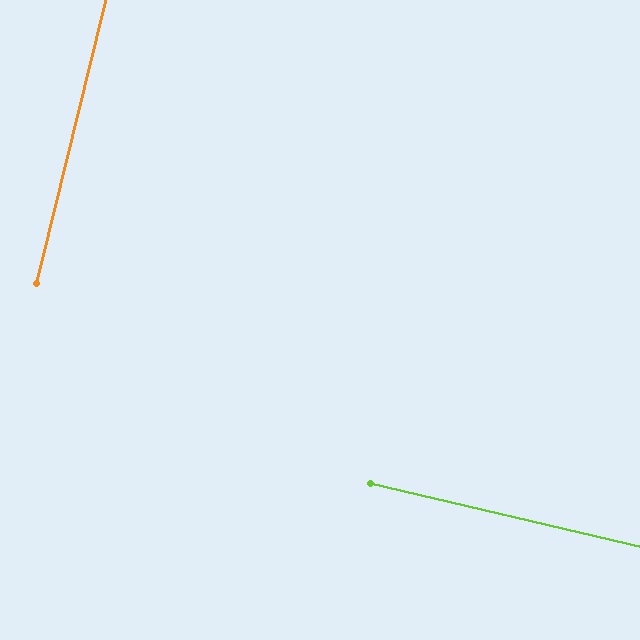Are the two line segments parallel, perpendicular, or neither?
Perpendicular — they meet at approximately 89°.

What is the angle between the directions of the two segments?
Approximately 89 degrees.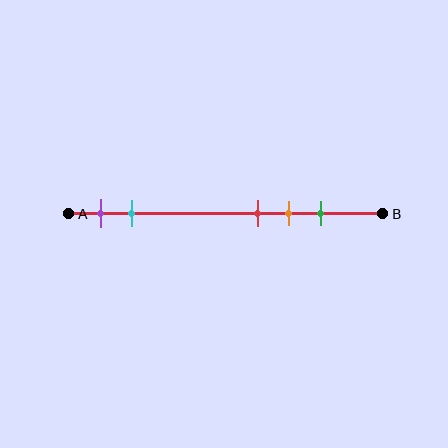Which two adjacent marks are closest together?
The red and orange marks are the closest adjacent pair.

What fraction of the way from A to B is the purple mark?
The purple mark is approximately 10% (0.1) of the way from A to B.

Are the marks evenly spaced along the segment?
No, the marks are not evenly spaced.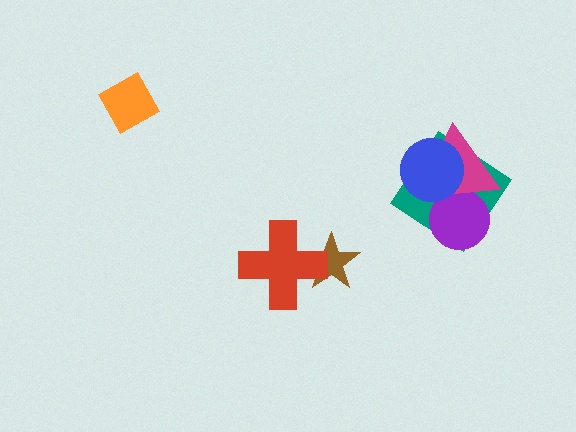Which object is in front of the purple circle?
The magenta triangle is in front of the purple circle.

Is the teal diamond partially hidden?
Yes, it is partially covered by another shape.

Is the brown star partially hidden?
Yes, it is partially covered by another shape.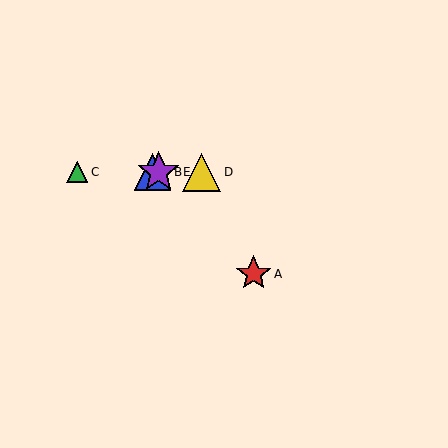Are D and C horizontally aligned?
Yes, both are at y≈172.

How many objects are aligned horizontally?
4 objects (B, C, D, E) are aligned horizontally.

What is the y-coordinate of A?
Object A is at y≈274.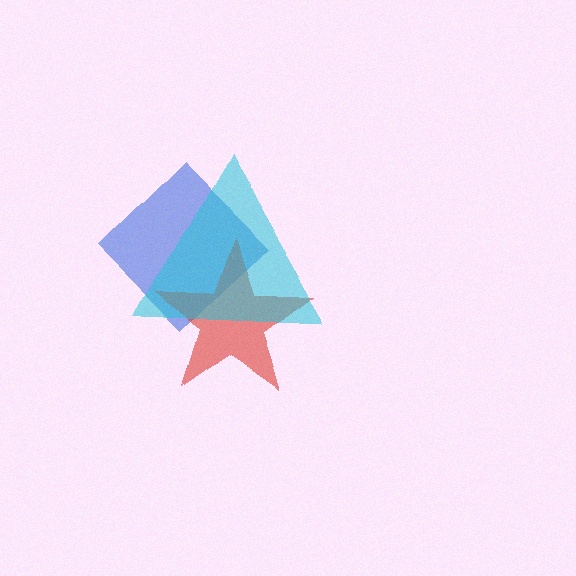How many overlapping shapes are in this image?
There are 3 overlapping shapes in the image.